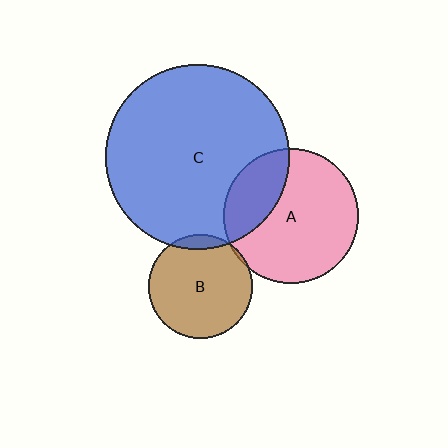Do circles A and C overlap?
Yes.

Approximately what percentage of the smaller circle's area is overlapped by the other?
Approximately 25%.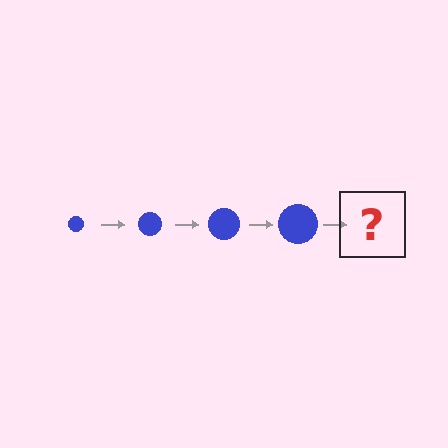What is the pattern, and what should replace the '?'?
The pattern is that the circle gets progressively larger each step. The '?' should be a blue circle, larger than the previous one.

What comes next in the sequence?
The next element should be a blue circle, larger than the previous one.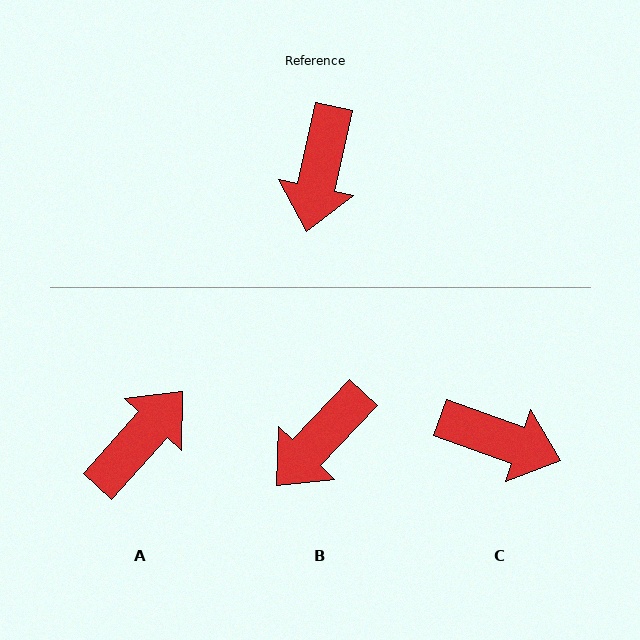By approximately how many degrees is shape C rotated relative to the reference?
Approximately 83 degrees counter-clockwise.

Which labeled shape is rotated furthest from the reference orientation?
A, about 151 degrees away.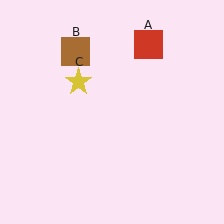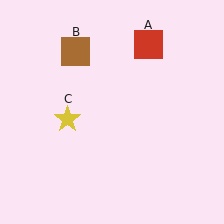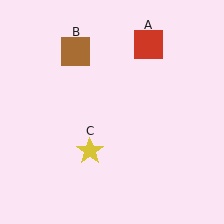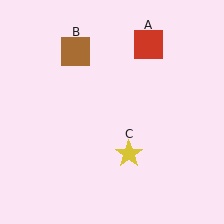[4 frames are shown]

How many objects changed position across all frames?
1 object changed position: yellow star (object C).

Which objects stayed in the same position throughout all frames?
Red square (object A) and brown square (object B) remained stationary.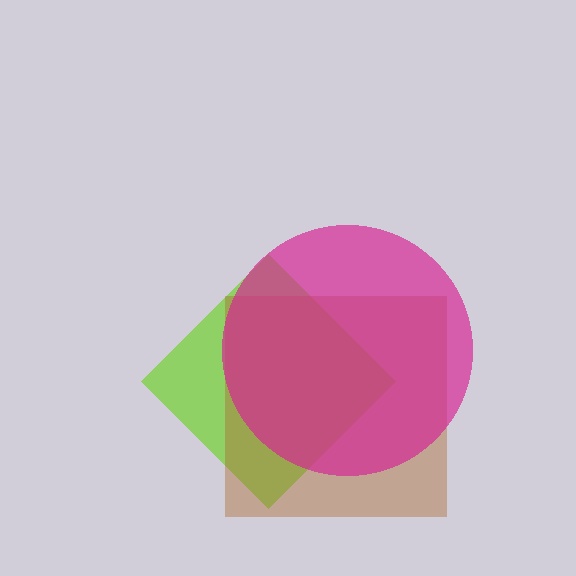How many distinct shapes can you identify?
There are 3 distinct shapes: a lime diamond, a brown square, a magenta circle.